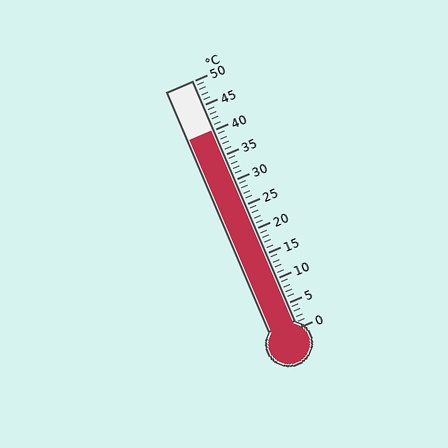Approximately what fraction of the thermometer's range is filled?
The thermometer is filled to approximately 80% of its range.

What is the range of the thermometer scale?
The thermometer scale ranges from 0°C to 50°C.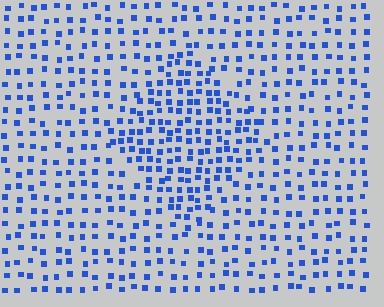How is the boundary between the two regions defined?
The boundary is defined by a change in element density (approximately 1.7x ratio). All elements are the same color, size, and shape.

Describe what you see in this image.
The image contains small blue elements arranged at two different densities. A diamond-shaped region is visible where the elements are more densely packed than the surrounding area.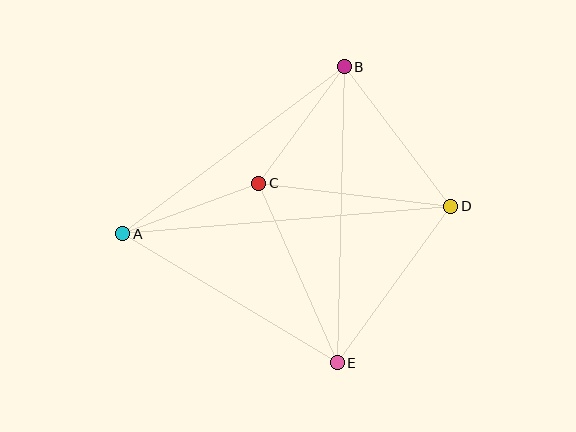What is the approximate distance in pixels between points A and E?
The distance between A and E is approximately 251 pixels.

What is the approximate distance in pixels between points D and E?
The distance between D and E is approximately 193 pixels.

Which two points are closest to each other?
Points B and C are closest to each other.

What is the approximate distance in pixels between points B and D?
The distance between B and D is approximately 175 pixels.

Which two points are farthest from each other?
Points A and D are farthest from each other.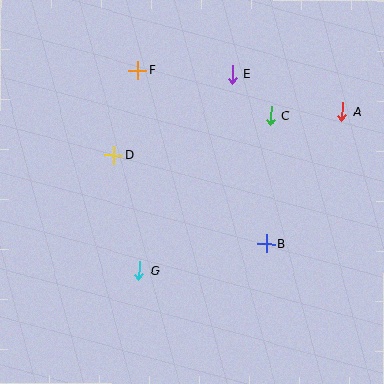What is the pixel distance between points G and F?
The distance between G and F is 201 pixels.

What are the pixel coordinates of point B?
Point B is at (266, 244).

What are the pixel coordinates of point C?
Point C is at (271, 116).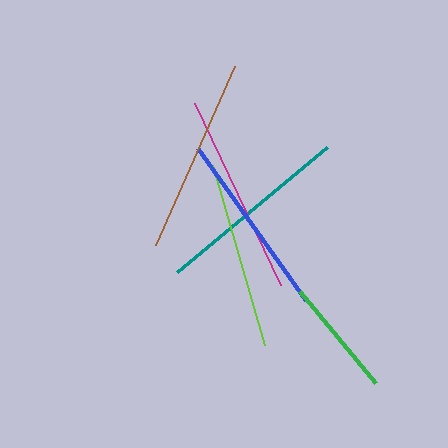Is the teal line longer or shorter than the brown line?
The brown line is longer than the teal line.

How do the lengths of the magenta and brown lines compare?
The magenta and brown lines are approximately the same length.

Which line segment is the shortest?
The green line is the shortest at approximately 120 pixels.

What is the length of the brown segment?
The brown segment is approximately 195 pixels long.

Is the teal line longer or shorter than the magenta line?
The magenta line is longer than the teal line.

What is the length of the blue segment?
The blue segment is approximately 186 pixels long.